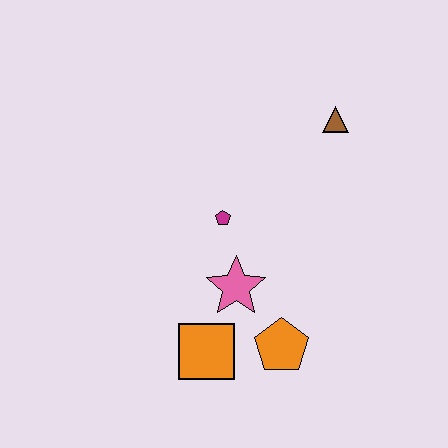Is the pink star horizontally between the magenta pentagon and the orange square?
No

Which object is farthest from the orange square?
The brown triangle is farthest from the orange square.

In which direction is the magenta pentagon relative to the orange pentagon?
The magenta pentagon is above the orange pentagon.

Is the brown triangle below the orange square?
No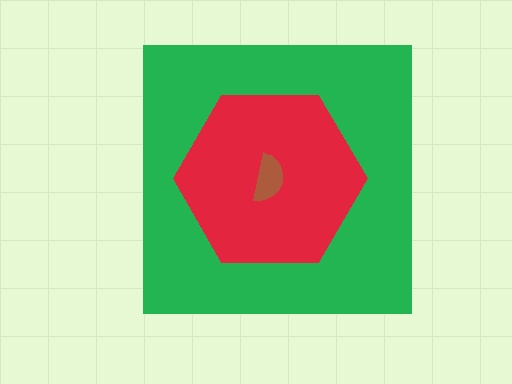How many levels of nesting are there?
3.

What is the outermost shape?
The green square.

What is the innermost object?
The brown semicircle.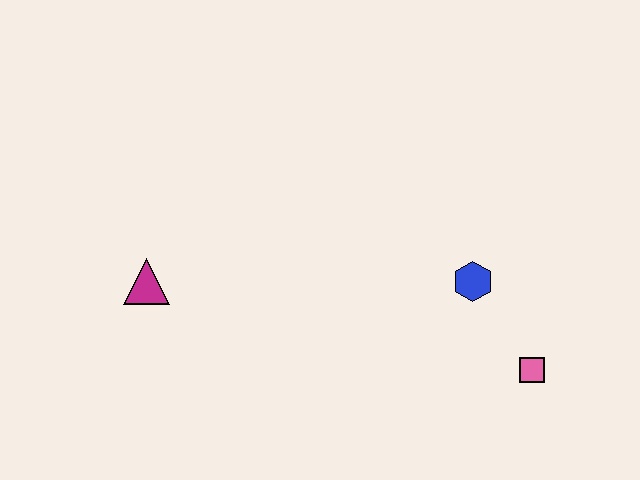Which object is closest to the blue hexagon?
The pink square is closest to the blue hexagon.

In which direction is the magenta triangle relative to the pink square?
The magenta triangle is to the left of the pink square.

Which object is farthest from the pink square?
The magenta triangle is farthest from the pink square.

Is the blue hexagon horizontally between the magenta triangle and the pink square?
Yes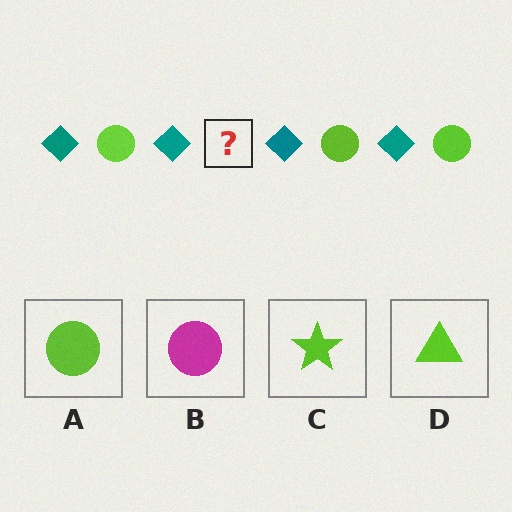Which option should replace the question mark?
Option A.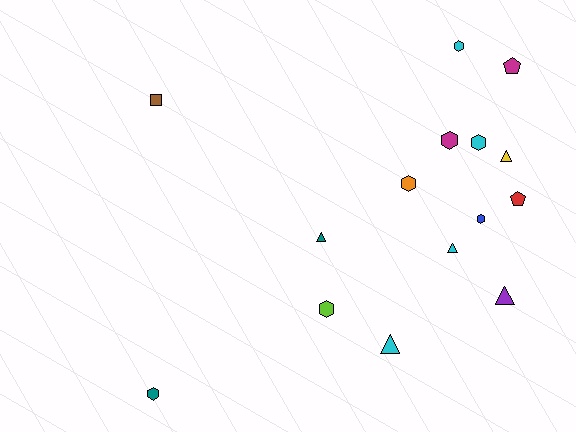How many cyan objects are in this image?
There are 4 cyan objects.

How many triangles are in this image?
There are 5 triangles.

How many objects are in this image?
There are 15 objects.